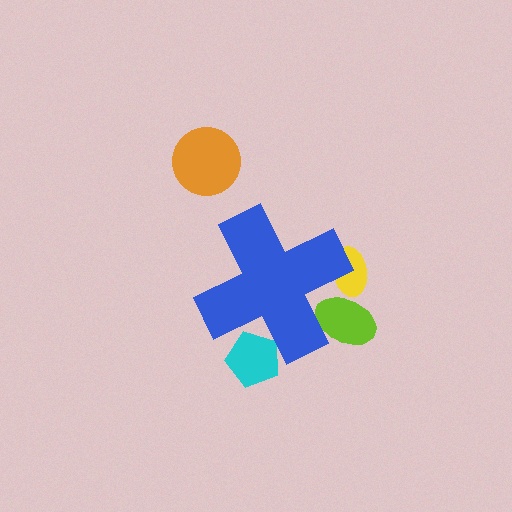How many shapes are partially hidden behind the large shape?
3 shapes are partially hidden.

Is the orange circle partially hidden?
No, the orange circle is fully visible.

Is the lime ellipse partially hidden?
Yes, the lime ellipse is partially hidden behind the blue cross.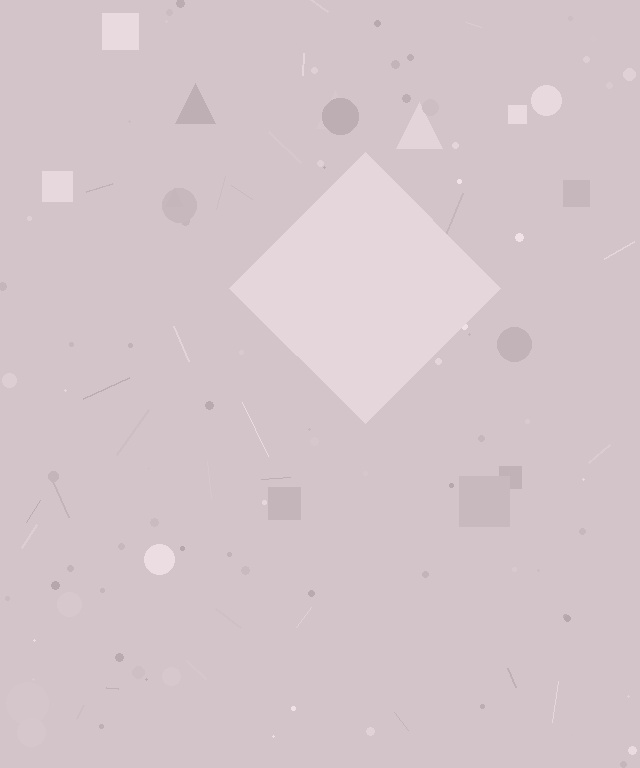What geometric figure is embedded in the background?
A diamond is embedded in the background.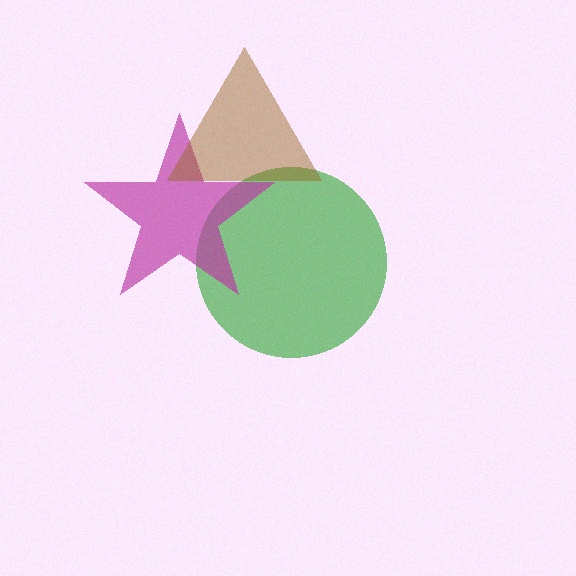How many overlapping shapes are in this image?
There are 3 overlapping shapes in the image.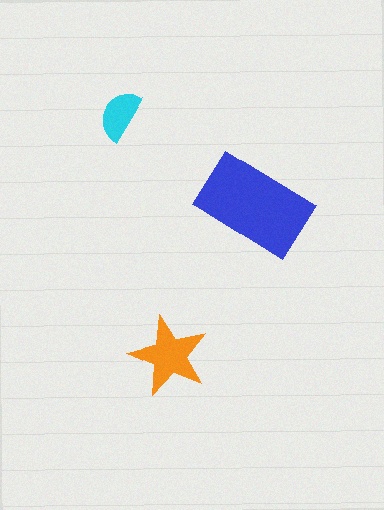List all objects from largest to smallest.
The blue rectangle, the orange star, the cyan semicircle.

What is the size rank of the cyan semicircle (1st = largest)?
3rd.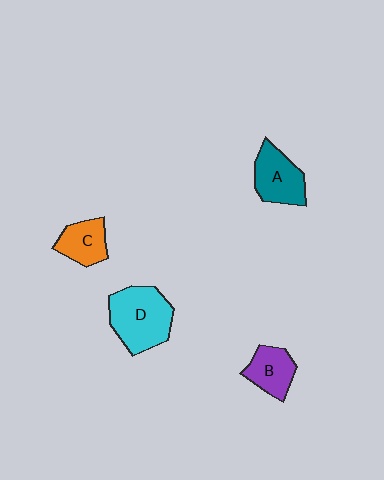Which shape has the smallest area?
Shape C (orange).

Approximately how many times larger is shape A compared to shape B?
Approximately 1.2 times.